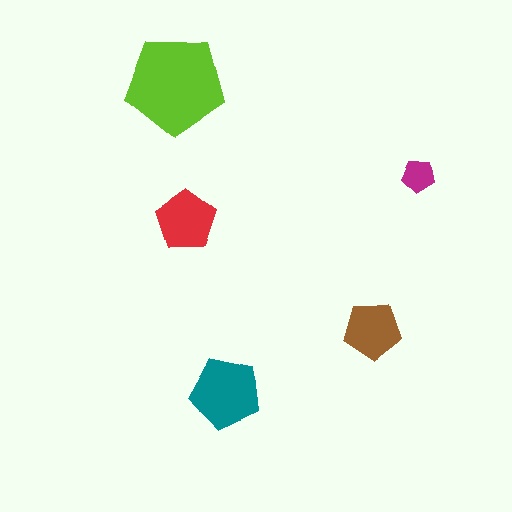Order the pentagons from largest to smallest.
the lime one, the teal one, the red one, the brown one, the magenta one.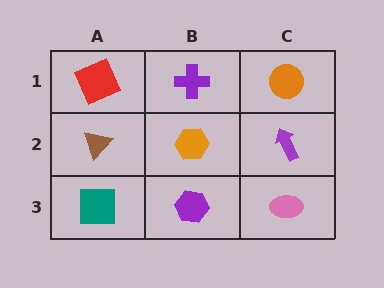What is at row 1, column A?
A red square.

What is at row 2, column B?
An orange hexagon.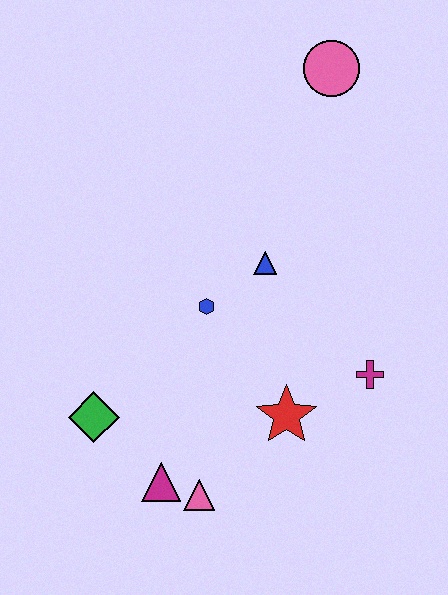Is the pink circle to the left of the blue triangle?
No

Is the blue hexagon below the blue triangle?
Yes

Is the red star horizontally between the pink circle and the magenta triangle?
Yes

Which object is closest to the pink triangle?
The magenta triangle is closest to the pink triangle.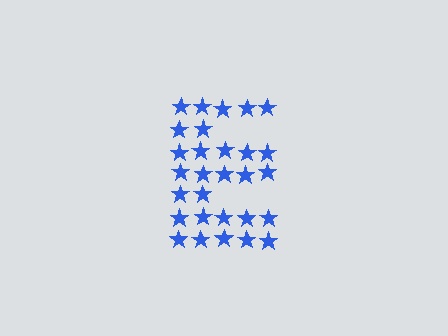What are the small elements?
The small elements are stars.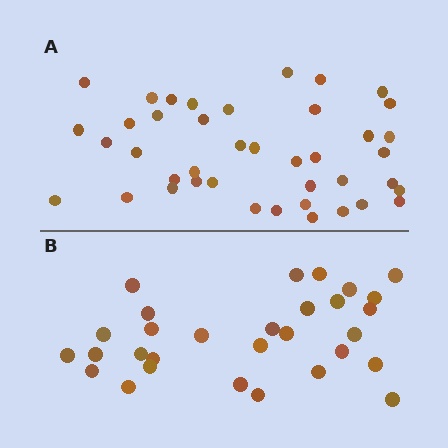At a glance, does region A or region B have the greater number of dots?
Region A (the top region) has more dots.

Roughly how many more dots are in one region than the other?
Region A has roughly 12 or so more dots than region B.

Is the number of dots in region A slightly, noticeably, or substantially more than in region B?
Region A has noticeably more, but not dramatically so. The ratio is roughly 1.4 to 1.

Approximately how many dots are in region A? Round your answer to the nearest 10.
About 40 dots. (The exact count is 41, which rounds to 40.)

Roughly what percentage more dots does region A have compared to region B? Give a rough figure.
About 35% more.